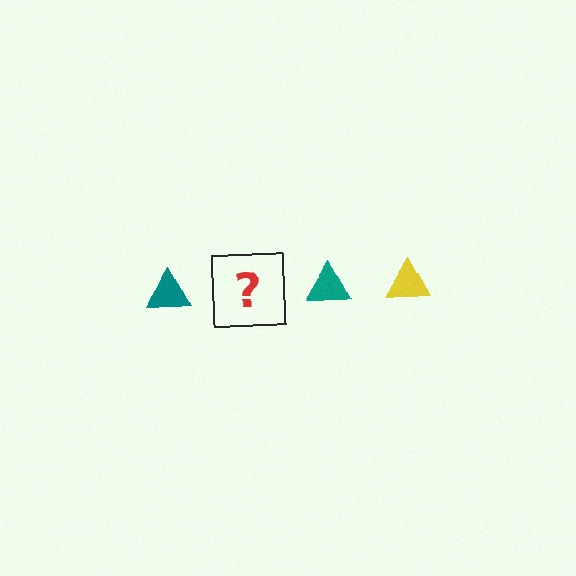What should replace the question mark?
The question mark should be replaced with a yellow triangle.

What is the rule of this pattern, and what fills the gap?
The rule is that the pattern cycles through teal, yellow triangles. The gap should be filled with a yellow triangle.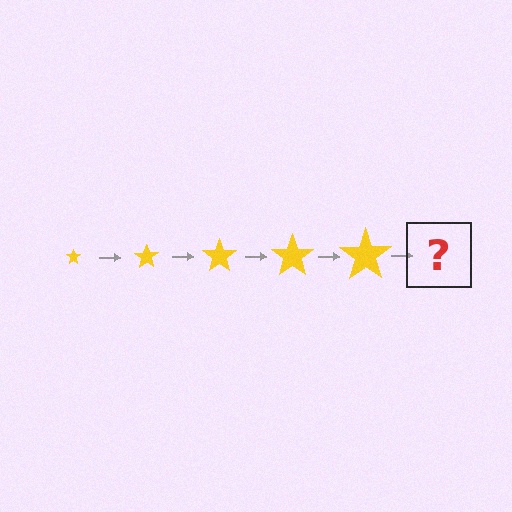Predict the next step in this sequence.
The next step is a yellow star, larger than the previous one.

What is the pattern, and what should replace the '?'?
The pattern is that the star gets progressively larger each step. The '?' should be a yellow star, larger than the previous one.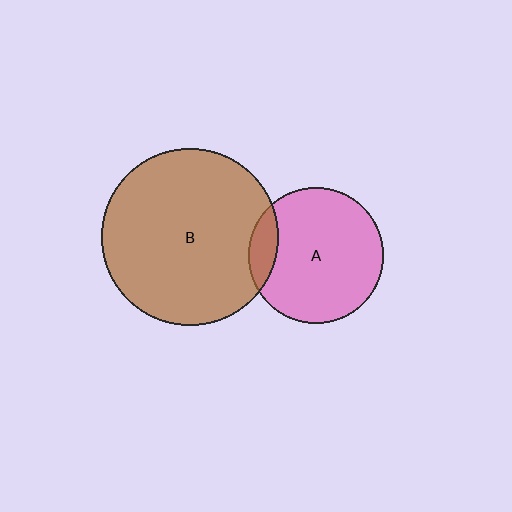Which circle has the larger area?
Circle B (brown).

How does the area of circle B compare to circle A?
Approximately 1.7 times.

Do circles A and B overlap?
Yes.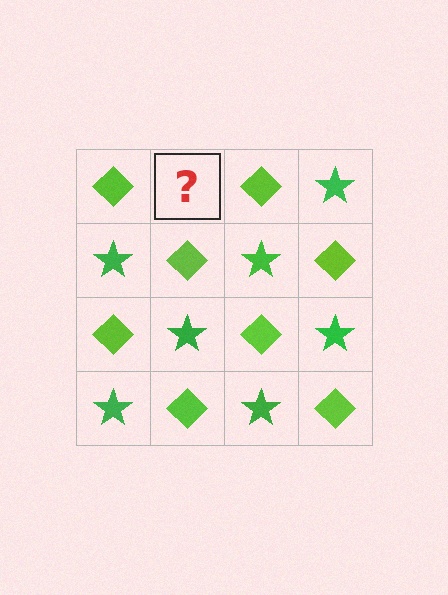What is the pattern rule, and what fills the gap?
The rule is that it alternates lime diamond and green star in a checkerboard pattern. The gap should be filled with a green star.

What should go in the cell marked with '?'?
The missing cell should contain a green star.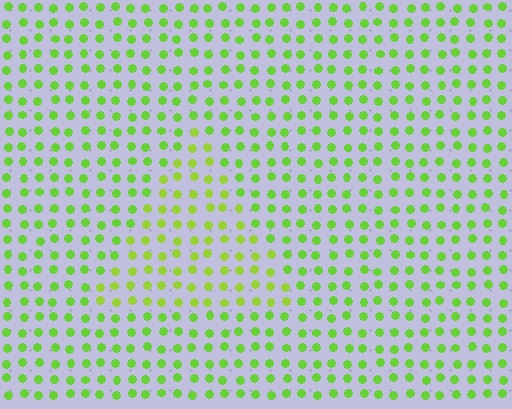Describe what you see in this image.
The image is filled with small lime elements in a uniform arrangement. A triangle-shaped region is visible where the elements are tinted to a slightly different hue, forming a subtle color boundary.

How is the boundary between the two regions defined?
The boundary is defined purely by a slight shift in hue (about 18 degrees). Spacing, size, and orientation are identical on both sides.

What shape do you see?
I see a triangle.